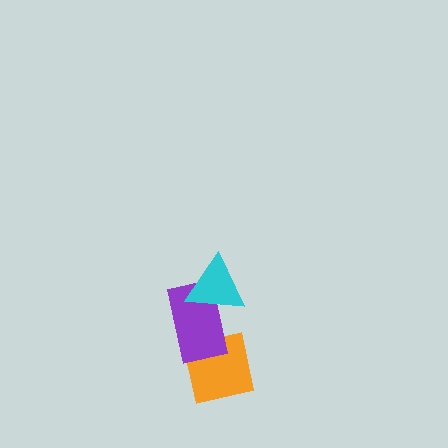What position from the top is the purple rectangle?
The purple rectangle is 2nd from the top.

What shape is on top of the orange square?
The purple rectangle is on top of the orange square.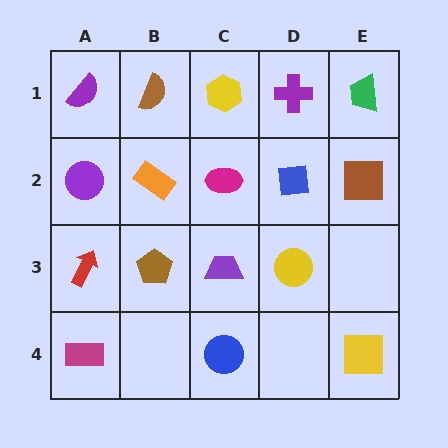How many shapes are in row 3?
4 shapes.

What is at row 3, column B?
A brown pentagon.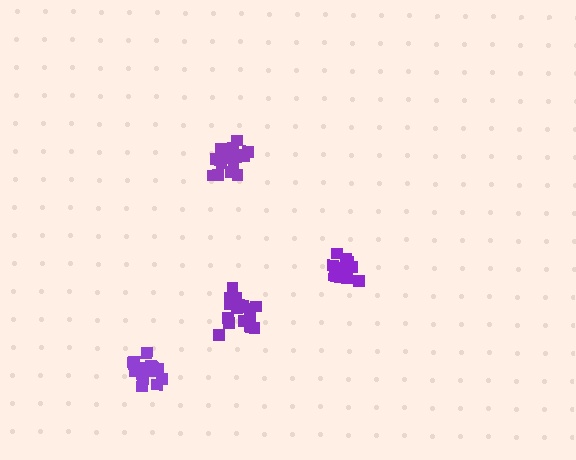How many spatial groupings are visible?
There are 4 spatial groupings.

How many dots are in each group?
Group 1: 16 dots, Group 2: 19 dots, Group 3: 14 dots, Group 4: 19 dots (68 total).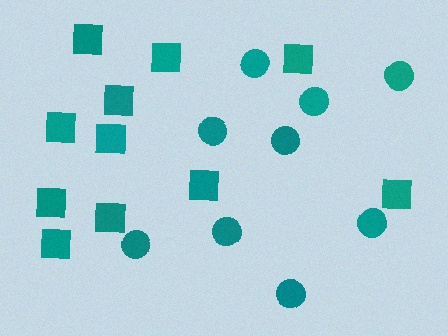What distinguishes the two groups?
There are 2 groups: one group of circles (9) and one group of squares (11).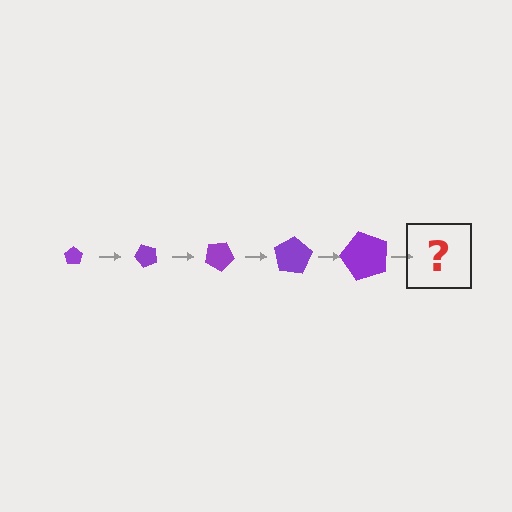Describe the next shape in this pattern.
It should be a pentagon, larger than the previous one and rotated 250 degrees from the start.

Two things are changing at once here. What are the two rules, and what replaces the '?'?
The two rules are that the pentagon grows larger each step and it rotates 50 degrees each step. The '?' should be a pentagon, larger than the previous one and rotated 250 degrees from the start.